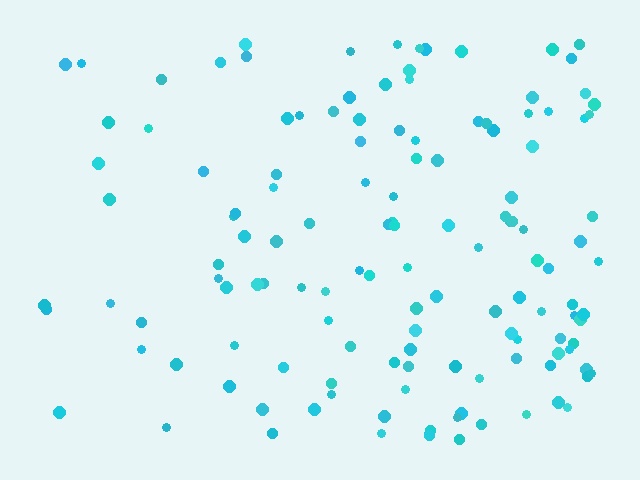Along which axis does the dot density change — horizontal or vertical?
Horizontal.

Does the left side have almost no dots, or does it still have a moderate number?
Still a moderate number, just noticeably fewer than the right.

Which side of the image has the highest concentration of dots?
The right.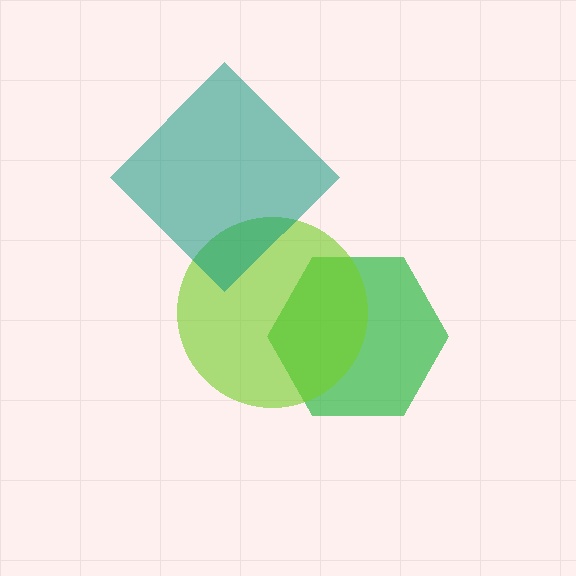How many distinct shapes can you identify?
There are 3 distinct shapes: a green hexagon, a lime circle, a teal diamond.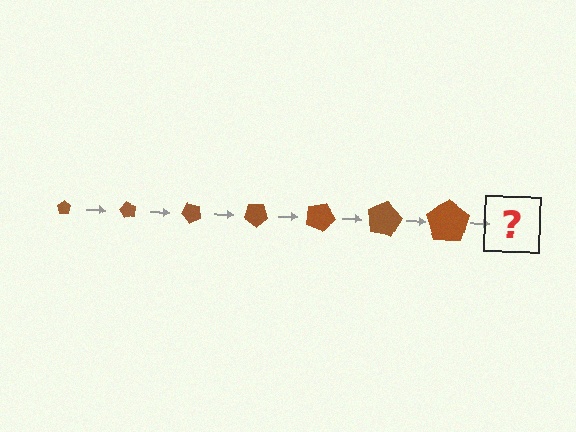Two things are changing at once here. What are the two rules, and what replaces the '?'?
The two rules are that the pentagon grows larger each step and it rotates 60 degrees each step. The '?' should be a pentagon, larger than the previous one and rotated 420 degrees from the start.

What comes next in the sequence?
The next element should be a pentagon, larger than the previous one and rotated 420 degrees from the start.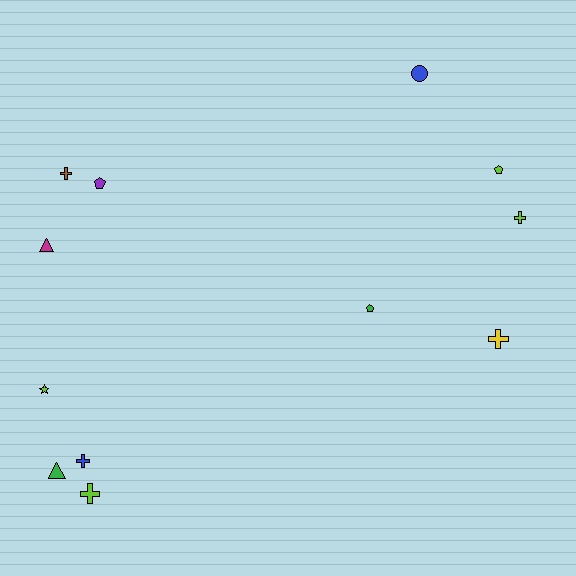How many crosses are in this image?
There are 5 crosses.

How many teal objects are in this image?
There are no teal objects.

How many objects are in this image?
There are 12 objects.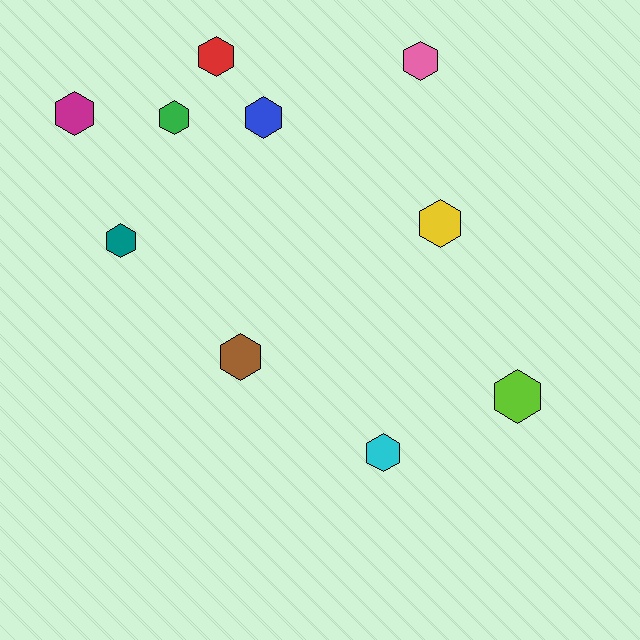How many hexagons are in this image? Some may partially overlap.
There are 10 hexagons.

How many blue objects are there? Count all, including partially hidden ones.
There is 1 blue object.